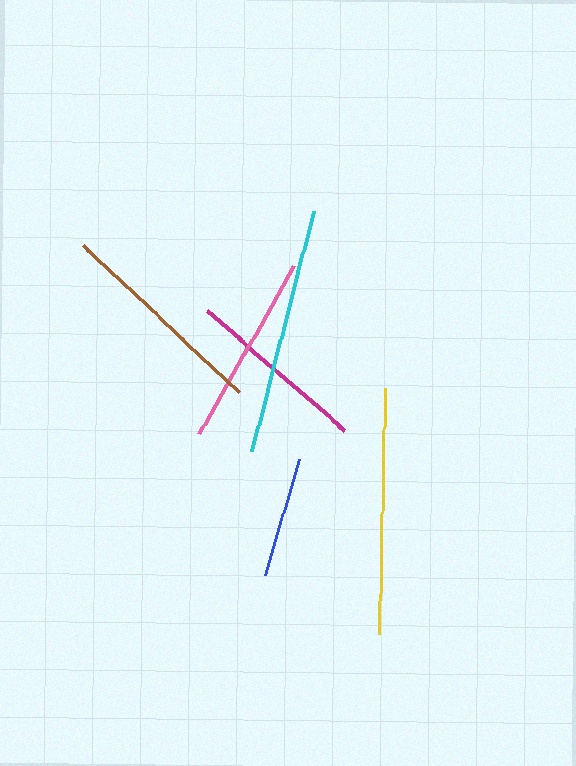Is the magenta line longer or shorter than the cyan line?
The cyan line is longer than the magenta line.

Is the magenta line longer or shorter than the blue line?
The magenta line is longer than the blue line.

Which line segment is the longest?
The cyan line is the longest at approximately 247 pixels.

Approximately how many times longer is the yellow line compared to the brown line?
The yellow line is approximately 1.1 times the length of the brown line.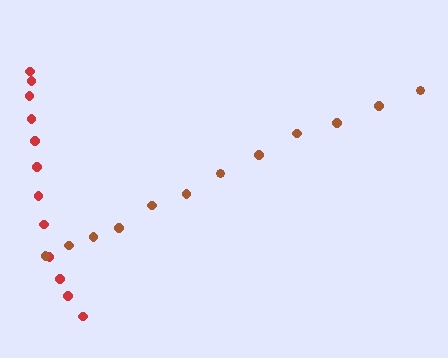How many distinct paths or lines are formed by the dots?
There are 2 distinct paths.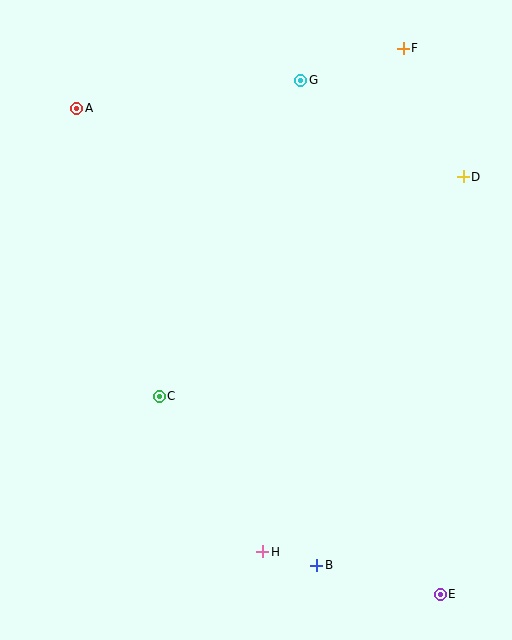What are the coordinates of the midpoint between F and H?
The midpoint between F and H is at (333, 300).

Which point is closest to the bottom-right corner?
Point E is closest to the bottom-right corner.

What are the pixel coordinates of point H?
Point H is at (263, 552).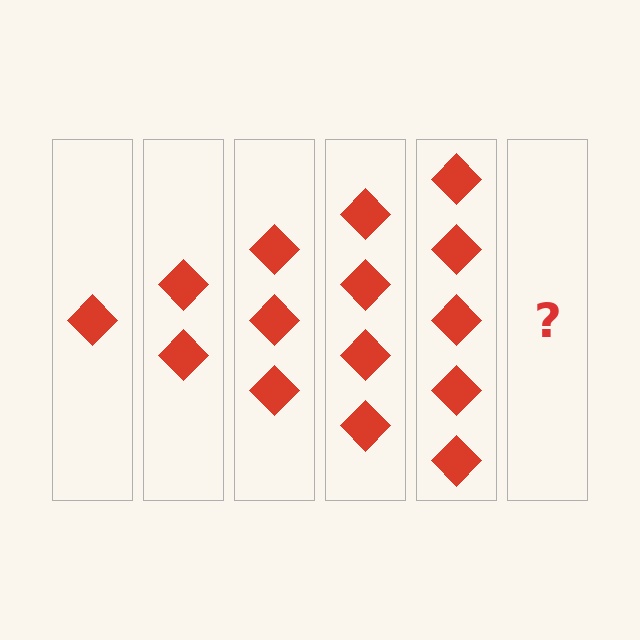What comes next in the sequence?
The next element should be 6 diamonds.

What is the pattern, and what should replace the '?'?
The pattern is that each step adds one more diamond. The '?' should be 6 diamonds.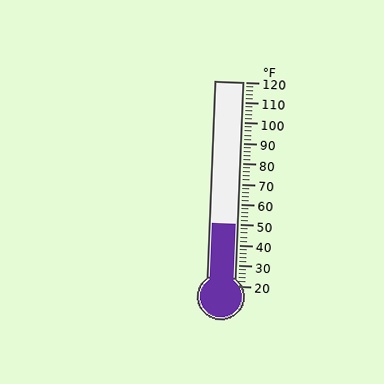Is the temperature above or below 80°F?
The temperature is below 80°F.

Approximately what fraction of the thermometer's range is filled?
The thermometer is filled to approximately 30% of its range.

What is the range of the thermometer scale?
The thermometer scale ranges from 20°F to 120°F.